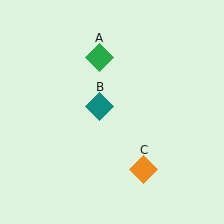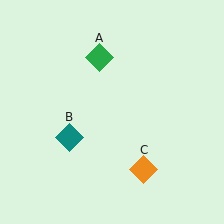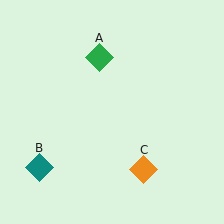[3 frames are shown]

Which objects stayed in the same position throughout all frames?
Green diamond (object A) and orange diamond (object C) remained stationary.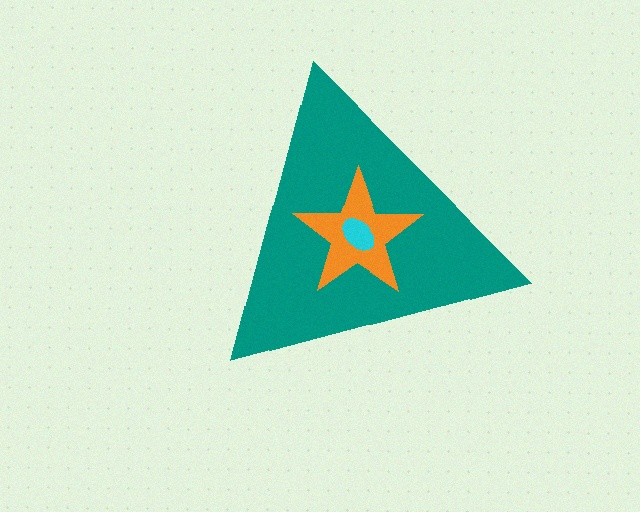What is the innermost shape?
The cyan ellipse.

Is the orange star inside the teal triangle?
Yes.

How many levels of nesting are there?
3.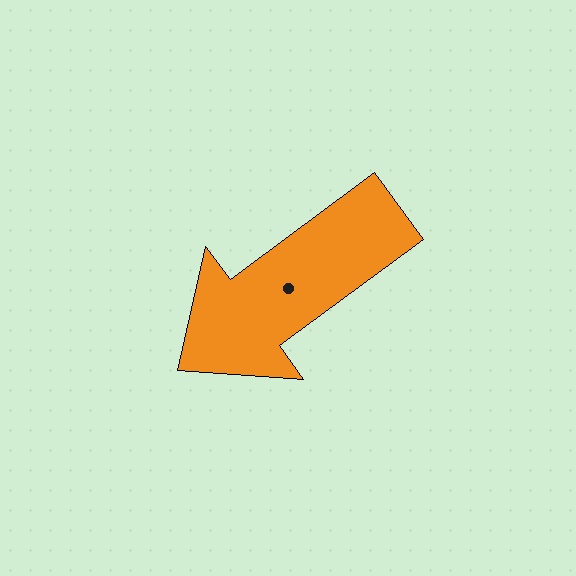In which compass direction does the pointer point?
Southwest.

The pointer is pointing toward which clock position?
Roughly 8 o'clock.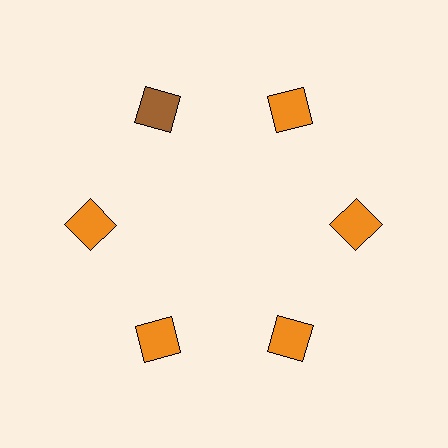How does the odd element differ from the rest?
It has a different color: brown instead of orange.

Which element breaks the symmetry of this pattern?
The brown square at roughly the 11 o'clock position breaks the symmetry. All other shapes are orange squares.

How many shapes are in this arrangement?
There are 6 shapes arranged in a ring pattern.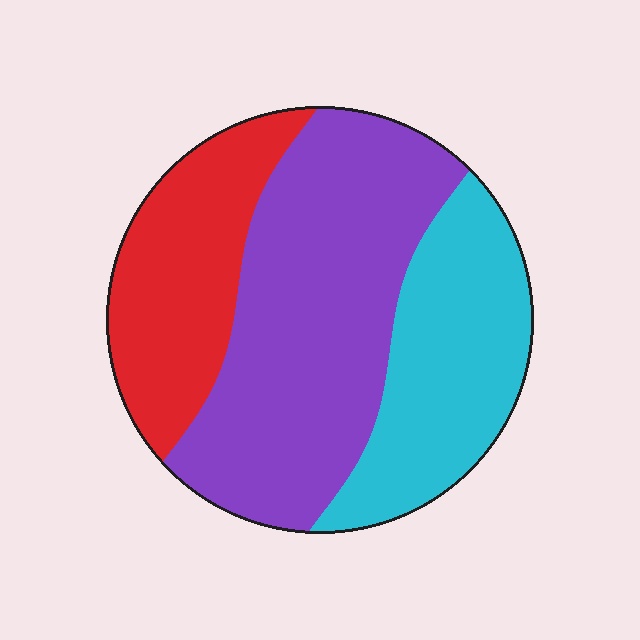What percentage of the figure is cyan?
Cyan covers roughly 30% of the figure.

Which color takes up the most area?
Purple, at roughly 45%.